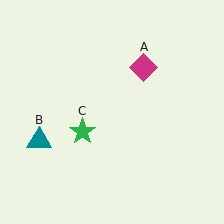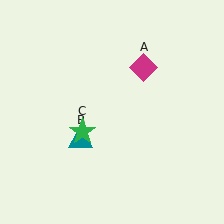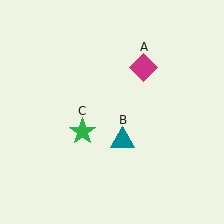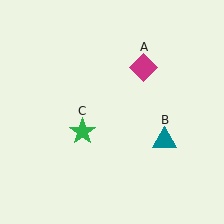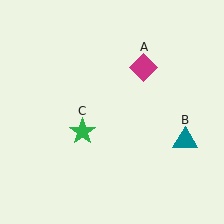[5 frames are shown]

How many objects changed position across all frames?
1 object changed position: teal triangle (object B).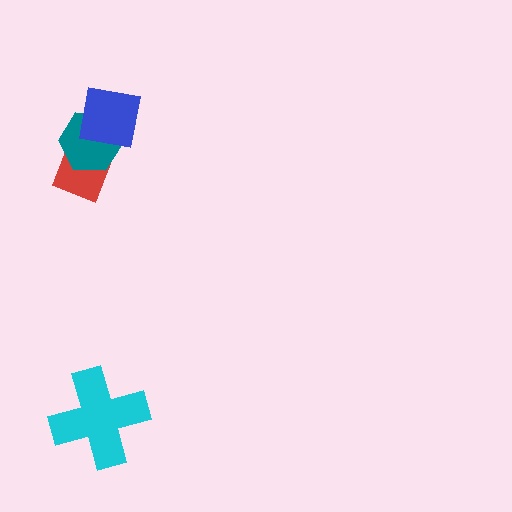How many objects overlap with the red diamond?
1 object overlaps with the red diamond.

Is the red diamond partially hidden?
Yes, it is partially covered by another shape.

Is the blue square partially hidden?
No, no other shape covers it.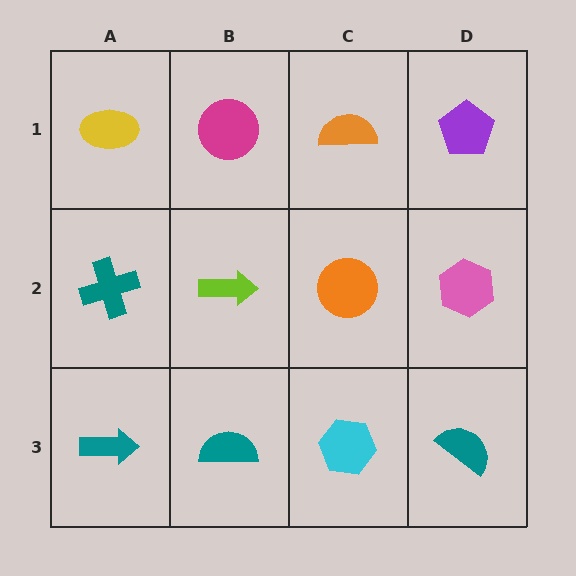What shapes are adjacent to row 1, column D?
A pink hexagon (row 2, column D), an orange semicircle (row 1, column C).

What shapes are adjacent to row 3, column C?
An orange circle (row 2, column C), a teal semicircle (row 3, column B), a teal semicircle (row 3, column D).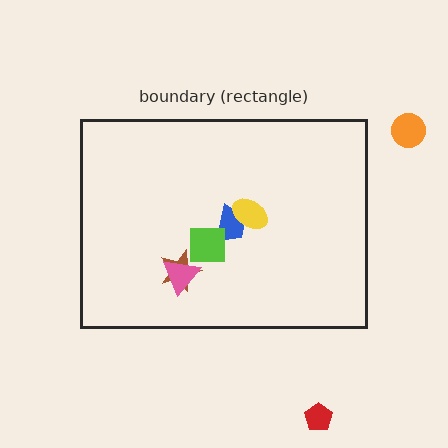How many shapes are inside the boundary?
5 inside, 2 outside.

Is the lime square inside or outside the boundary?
Inside.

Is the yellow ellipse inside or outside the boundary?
Inside.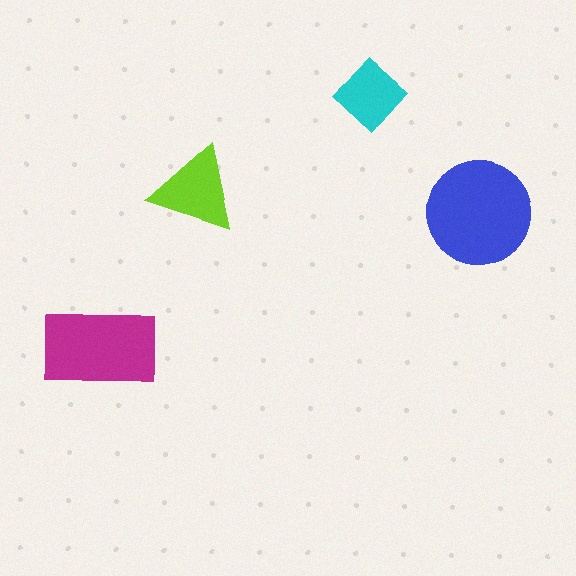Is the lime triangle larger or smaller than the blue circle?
Smaller.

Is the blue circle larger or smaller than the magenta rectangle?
Larger.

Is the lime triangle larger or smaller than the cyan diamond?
Larger.